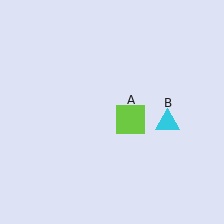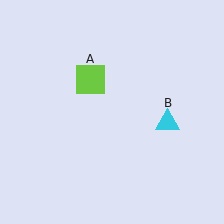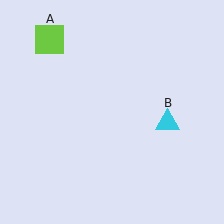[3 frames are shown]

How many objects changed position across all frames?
1 object changed position: lime square (object A).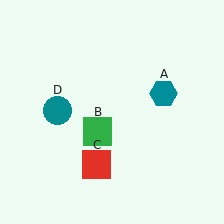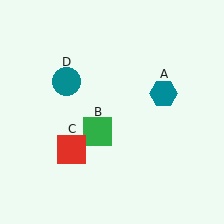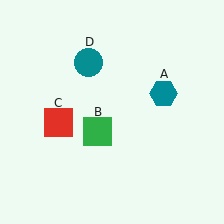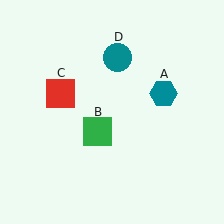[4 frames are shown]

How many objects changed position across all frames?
2 objects changed position: red square (object C), teal circle (object D).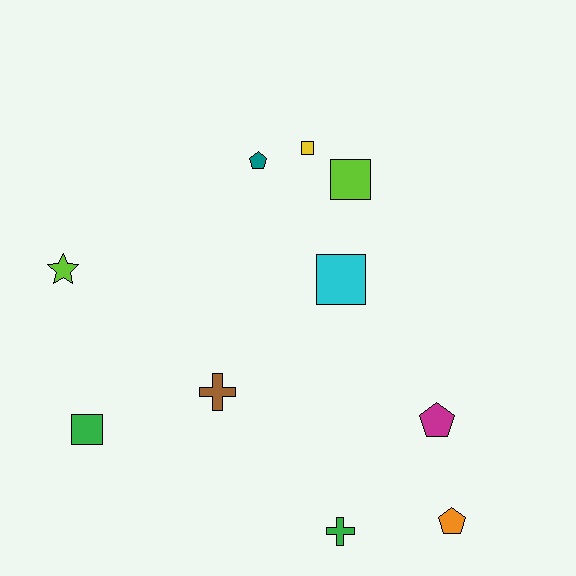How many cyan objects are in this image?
There is 1 cyan object.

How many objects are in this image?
There are 10 objects.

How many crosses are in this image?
There are 2 crosses.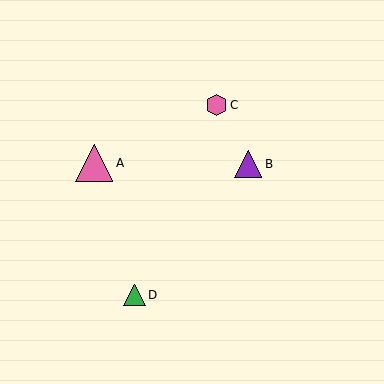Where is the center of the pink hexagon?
The center of the pink hexagon is at (217, 105).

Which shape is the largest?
The pink triangle (labeled A) is the largest.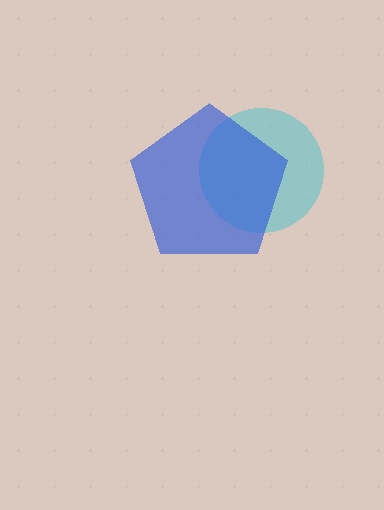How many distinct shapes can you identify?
There are 2 distinct shapes: a cyan circle, a blue pentagon.